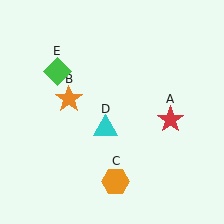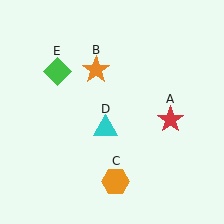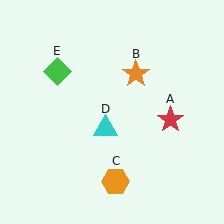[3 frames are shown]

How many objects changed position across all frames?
1 object changed position: orange star (object B).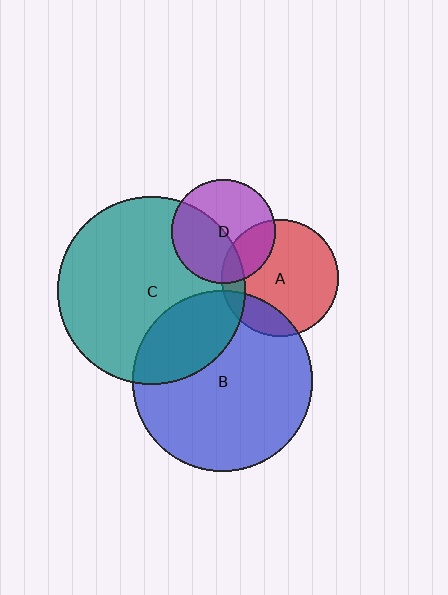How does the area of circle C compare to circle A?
Approximately 2.5 times.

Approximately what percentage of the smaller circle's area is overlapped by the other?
Approximately 15%.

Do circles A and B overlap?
Yes.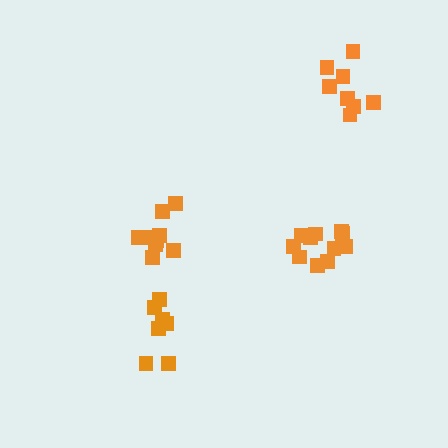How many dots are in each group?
Group 1: 7 dots, Group 2: 11 dots, Group 3: 8 dots, Group 4: 9 dots (35 total).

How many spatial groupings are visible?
There are 4 spatial groupings.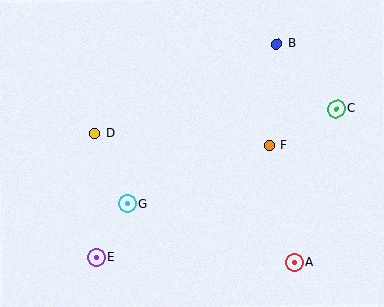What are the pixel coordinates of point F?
Point F is at (269, 145).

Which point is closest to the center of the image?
Point F at (269, 145) is closest to the center.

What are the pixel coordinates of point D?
Point D is at (94, 134).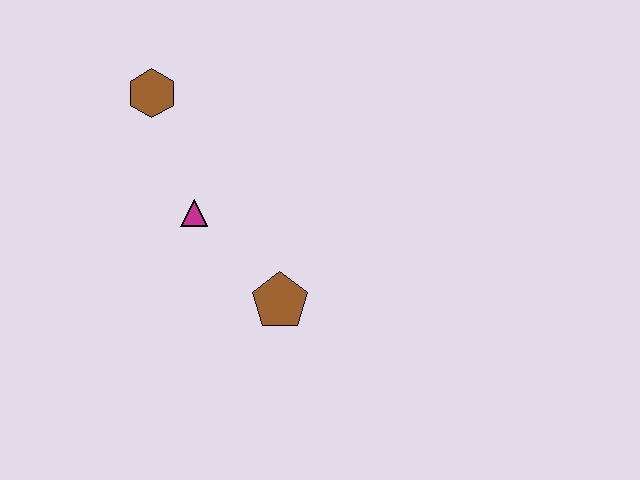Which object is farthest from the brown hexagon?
The brown pentagon is farthest from the brown hexagon.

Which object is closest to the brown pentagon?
The magenta triangle is closest to the brown pentagon.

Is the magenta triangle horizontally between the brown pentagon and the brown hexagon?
Yes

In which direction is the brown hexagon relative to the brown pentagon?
The brown hexagon is above the brown pentagon.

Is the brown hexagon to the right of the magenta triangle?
No